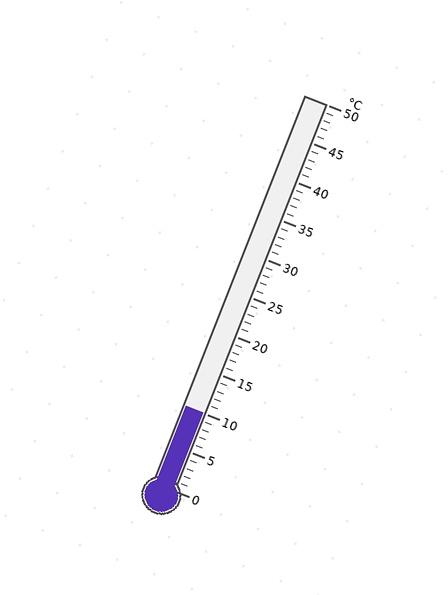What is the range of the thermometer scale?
The thermometer scale ranges from 0°C to 50°C.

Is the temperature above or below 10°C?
The temperature is at 10°C.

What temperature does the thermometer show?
The thermometer shows approximately 10°C.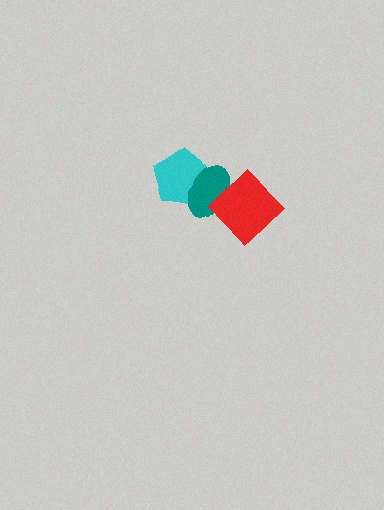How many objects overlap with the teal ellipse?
2 objects overlap with the teal ellipse.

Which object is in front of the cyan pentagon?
The teal ellipse is in front of the cyan pentagon.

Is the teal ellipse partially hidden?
Yes, it is partially covered by another shape.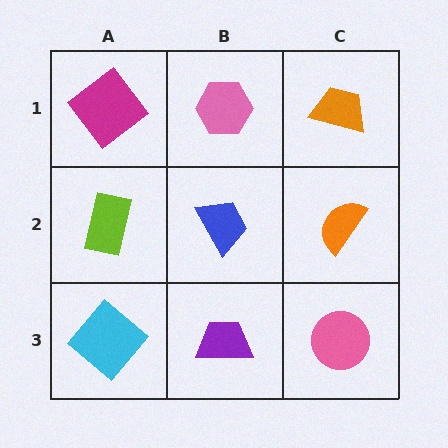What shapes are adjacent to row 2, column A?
A magenta diamond (row 1, column A), a cyan diamond (row 3, column A), a blue trapezoid (row 2, column B).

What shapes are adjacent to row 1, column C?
An orange semicircle (row 2, column C), a pink hexagon (row 1, column B).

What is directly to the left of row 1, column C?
A pink hexagon.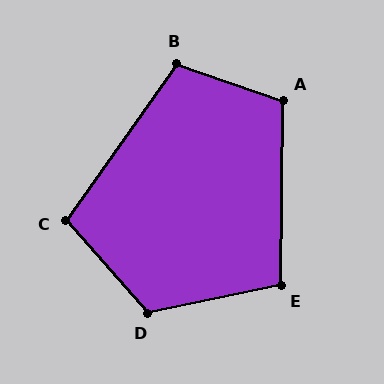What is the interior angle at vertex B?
Approximately 106 degrees (obtuse).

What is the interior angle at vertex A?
Approximately 108 degrees (obtuse).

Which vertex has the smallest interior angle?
E, at approximately 103 degrees.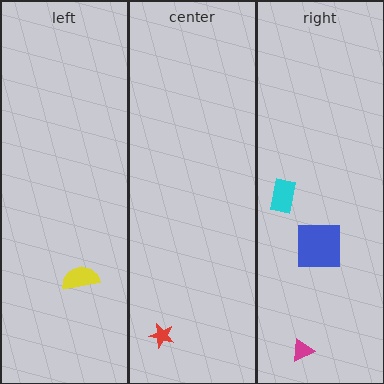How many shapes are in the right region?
3.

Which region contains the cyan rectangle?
The right region.